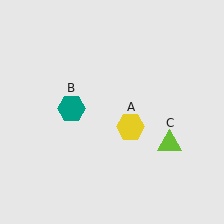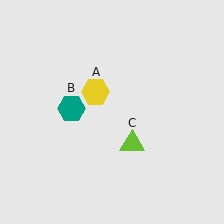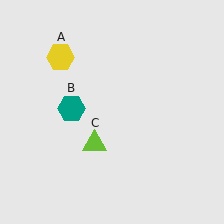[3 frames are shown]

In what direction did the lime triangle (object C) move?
The lime triangle (object C) moved left.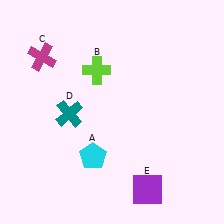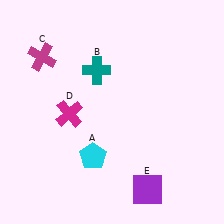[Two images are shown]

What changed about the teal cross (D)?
In Image 1, D is teal. In Image 2, it changed to magenta.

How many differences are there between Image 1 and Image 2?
There are 2 differences between the two images.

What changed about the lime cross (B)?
In Image 1, B is lime. In Image 2, it changed to teal.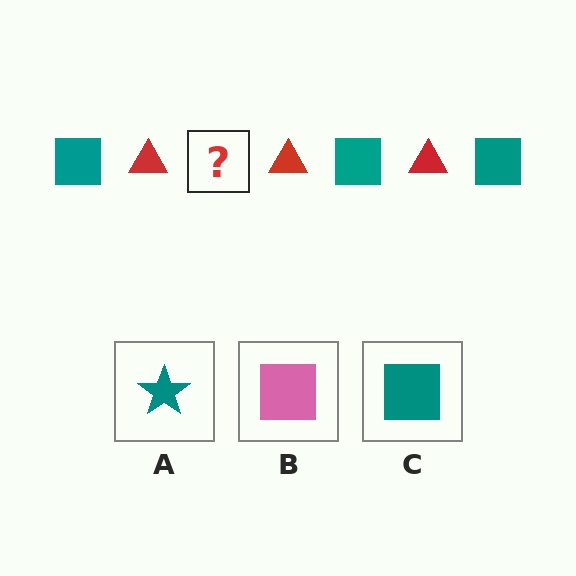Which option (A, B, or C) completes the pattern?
C.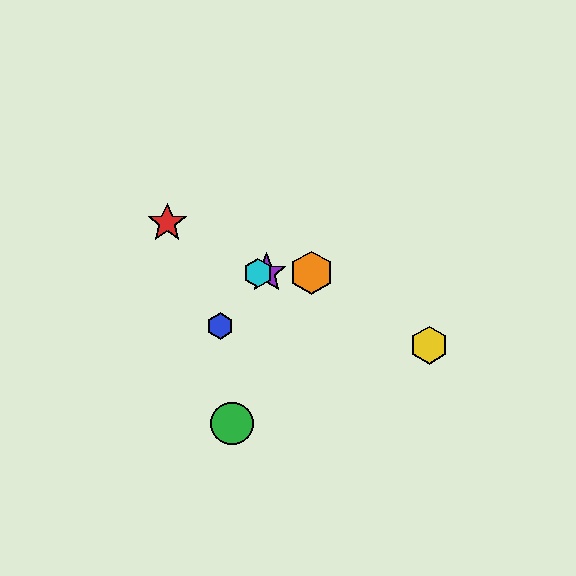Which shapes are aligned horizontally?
The purple star, the orange hexagon, the cyan hexagon are aligned horizontally.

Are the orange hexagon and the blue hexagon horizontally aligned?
No, the orange hexagon is at y≈273 and the blue hexagon is at y≈326.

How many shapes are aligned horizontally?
3 shapes (the purple star, the orange hexagon, the cyan hexagon) are aligned horizontally.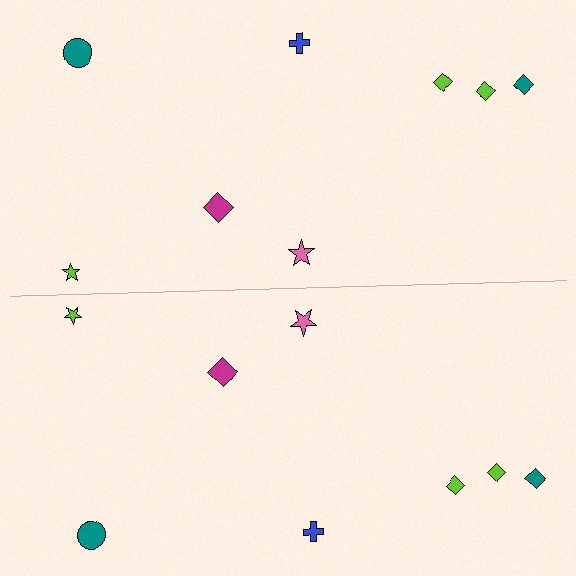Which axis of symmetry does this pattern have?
The pattern has a horizontal axis of symmetry running through the center of the image.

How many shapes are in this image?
There are 16 shapes in this image.